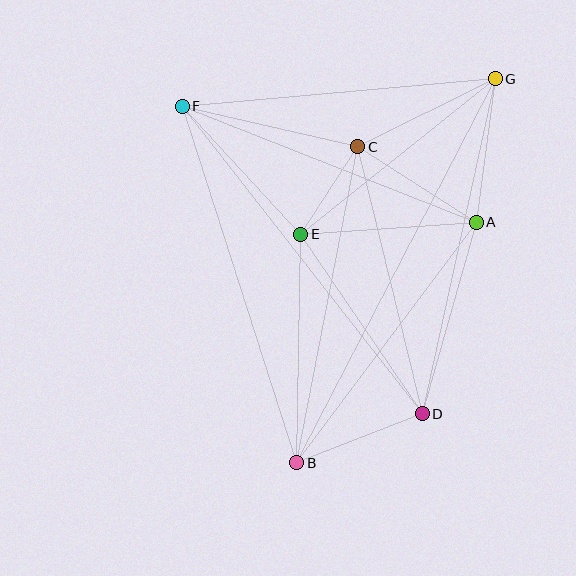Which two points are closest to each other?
Points C and E are closest to each other.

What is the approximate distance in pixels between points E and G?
The distance between E and G is approximately 249 pixels.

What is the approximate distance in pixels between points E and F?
The distance between E and F is approximately 174 pixels.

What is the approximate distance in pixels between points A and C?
The distance between A and C is approximately 141 pixels.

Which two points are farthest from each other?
Points B and G are farthest from each other.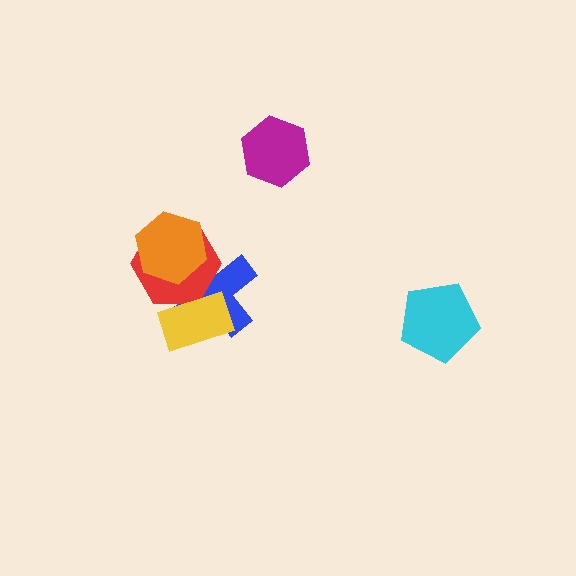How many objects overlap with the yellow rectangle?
2 objects overlap with the yellow rectangle.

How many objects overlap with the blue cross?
3 objects overlap with the blue cross.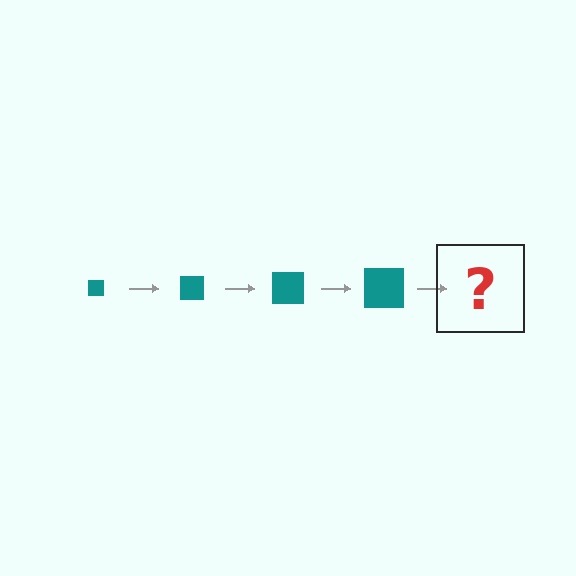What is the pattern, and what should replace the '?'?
The pattern is that the square gets progressively larger each step. The '?' should be a teal square, larger than the previous one.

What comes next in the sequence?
The next element should be a teal square, larger than the previous one.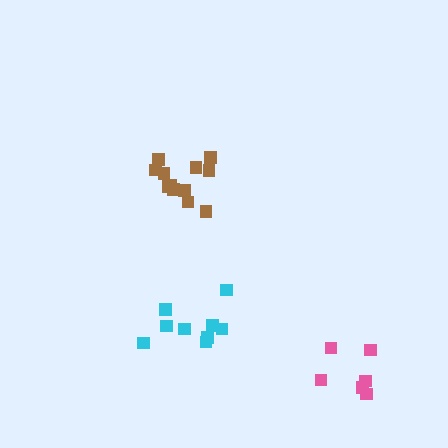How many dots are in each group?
Group 1: 12 dots, Group 2: 9 dots, Group 3: 6 dots (27 total).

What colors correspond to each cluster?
The clusters are colored: brown, cyan, pink.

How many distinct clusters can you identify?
There are 3 distinct clusters.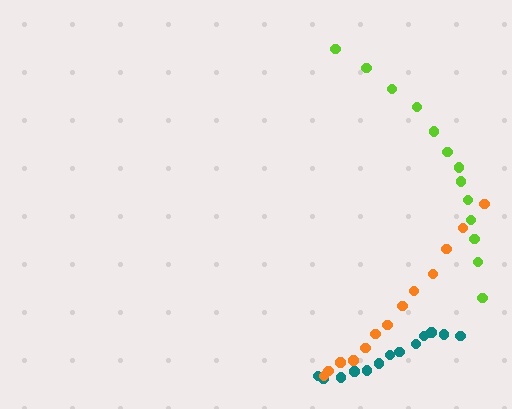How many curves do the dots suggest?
There are 3 distinct paths.